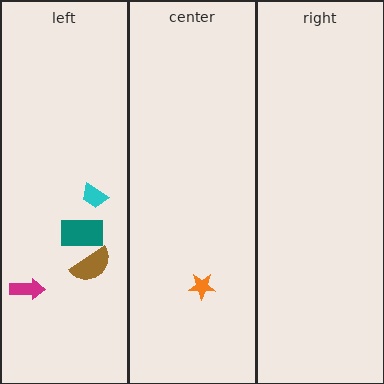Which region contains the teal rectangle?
The left region.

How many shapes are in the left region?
4.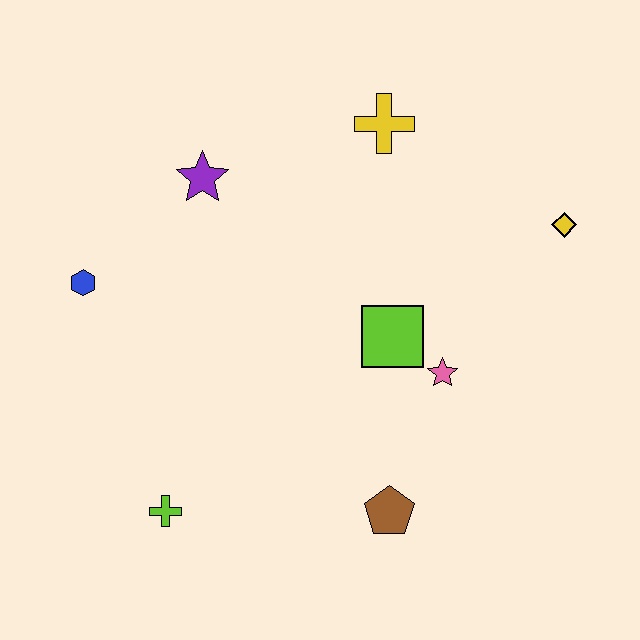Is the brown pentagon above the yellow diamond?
No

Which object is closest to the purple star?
The blue hexagon is closest to the purple star.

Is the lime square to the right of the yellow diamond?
No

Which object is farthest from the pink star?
The blue hexagon is farthest from the pink star.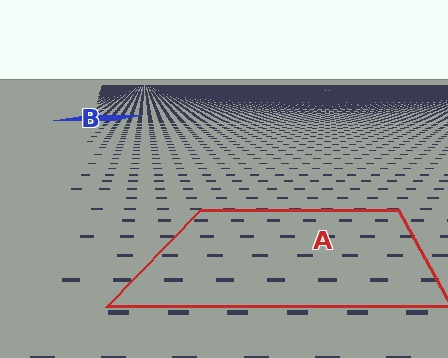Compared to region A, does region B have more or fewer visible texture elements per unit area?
Region B has more texture elements per unit area — they are packed more densely because it is farther away.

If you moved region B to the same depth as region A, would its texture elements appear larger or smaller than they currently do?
They would appear larger. At a closer depth, the same texture elements are projected at a bigger on-screen size.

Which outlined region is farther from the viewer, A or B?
Region B is farther from the viewer — the texture elements inside it appear smaller and more densely packed.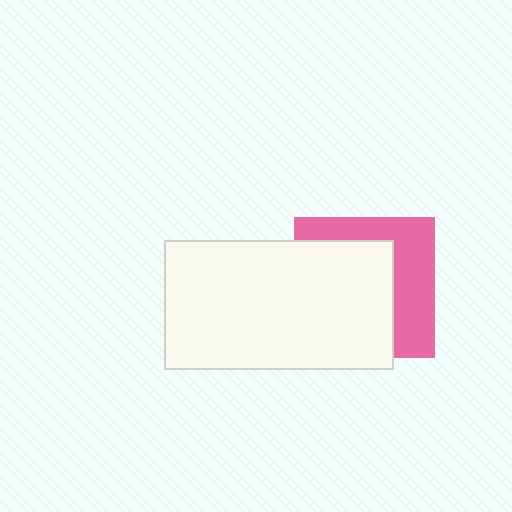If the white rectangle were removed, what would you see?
You would see the complete pink square.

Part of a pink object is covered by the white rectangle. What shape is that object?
It is a square.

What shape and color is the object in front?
The object in front is a white rectangle.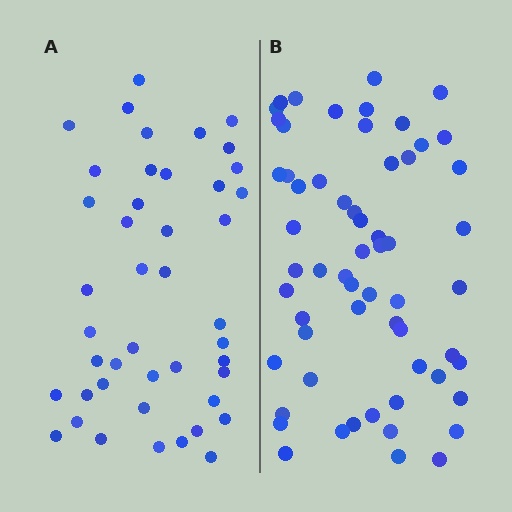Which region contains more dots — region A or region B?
Region B (the right region) has more dots.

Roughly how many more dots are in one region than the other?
Region B has approximately 15 more dots than region A.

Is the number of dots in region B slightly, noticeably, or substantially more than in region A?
Region B has noticeably more, but not dramatically so. The ratio is roughly 1.4 to 1.